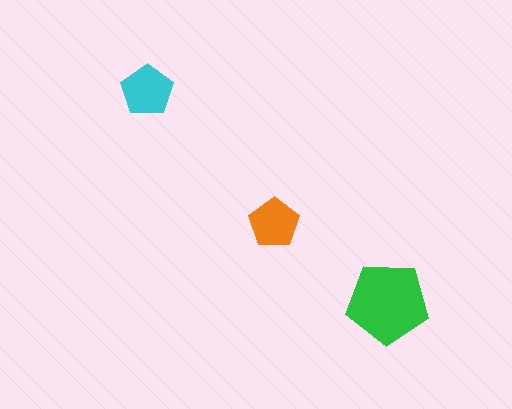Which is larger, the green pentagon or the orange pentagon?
The green one.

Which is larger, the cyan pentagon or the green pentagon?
The green one.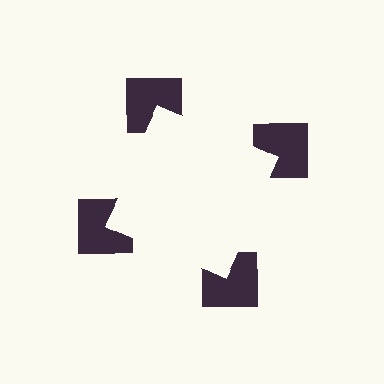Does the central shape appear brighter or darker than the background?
It typically appears slightly brighter than the background, even though no actual brightness change is drawn.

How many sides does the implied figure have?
4 sides.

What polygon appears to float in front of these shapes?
An illusory square — its edges are inferred from the aligned wedge cuts in the notched squares, not physically drawn.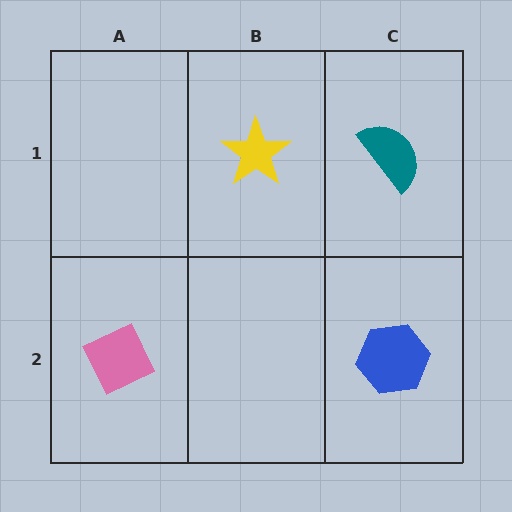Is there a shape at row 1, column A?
No, that cell is empty.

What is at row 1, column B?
A yellow star.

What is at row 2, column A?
A pink diamond.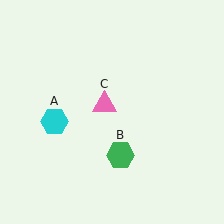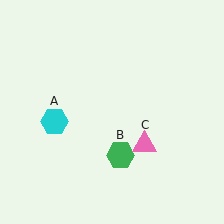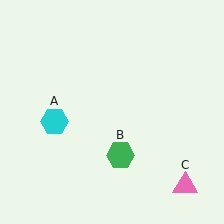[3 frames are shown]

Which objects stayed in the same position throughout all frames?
Cyan hexagon (object A) and green hexagon (object B) remained stationary.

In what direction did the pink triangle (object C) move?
The pink triangle (object C) moved down and to the right.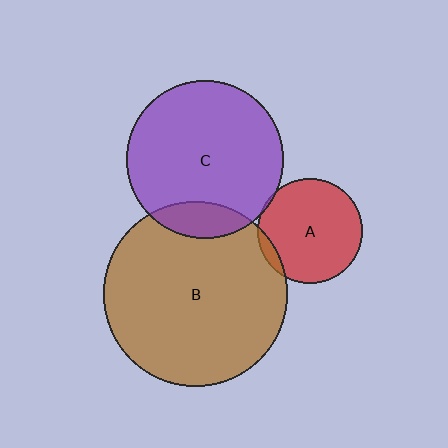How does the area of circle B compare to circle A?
Approximately 3.0 times.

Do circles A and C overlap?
Yes.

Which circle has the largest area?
Circle B (brown).